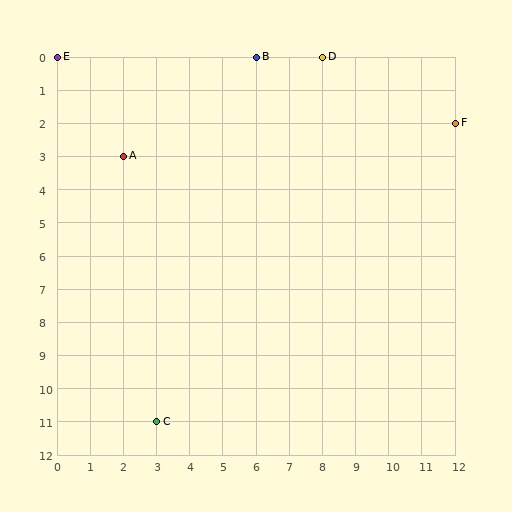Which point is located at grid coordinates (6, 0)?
Point B is at (6, 0).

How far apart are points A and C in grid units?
Points A and C are 1 column and 8 rows apart (about 8.1 grid units diagonally).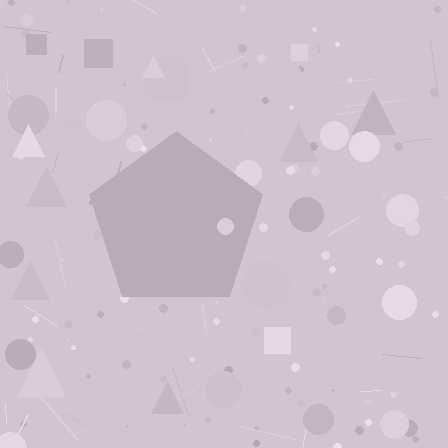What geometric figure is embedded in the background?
A pentagon is embedded in the background.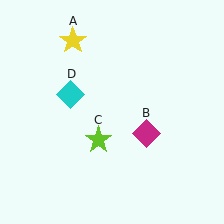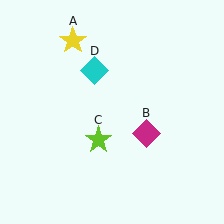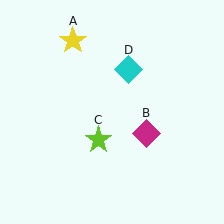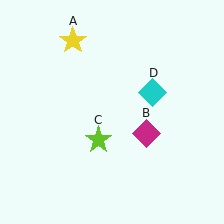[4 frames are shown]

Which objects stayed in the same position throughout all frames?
Yellow star (object A) and magenta diamond (object B) and lime star (object C) remained stationary.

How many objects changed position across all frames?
1 object changed position: cyan diamond (object D).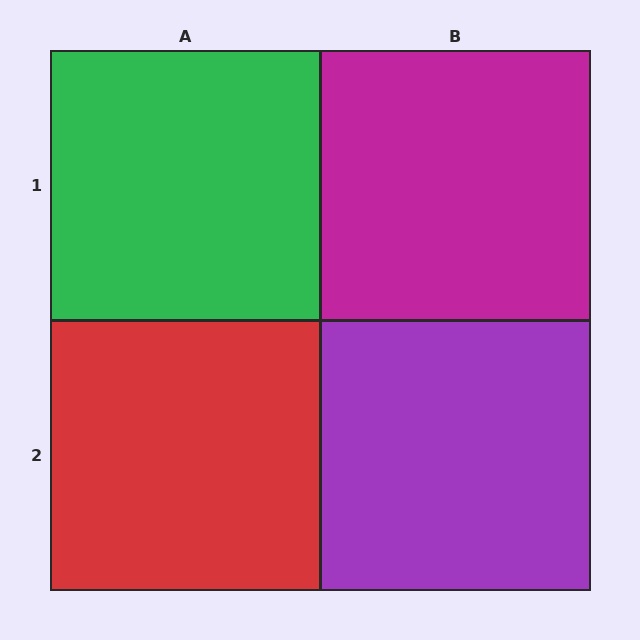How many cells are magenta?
1 cell is magenta.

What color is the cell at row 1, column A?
Green.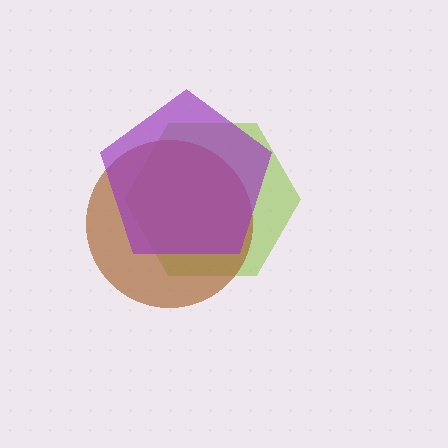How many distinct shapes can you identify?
There are 3 distinct shapes: a lime hexagon, a brown circle, a purple pentagon.